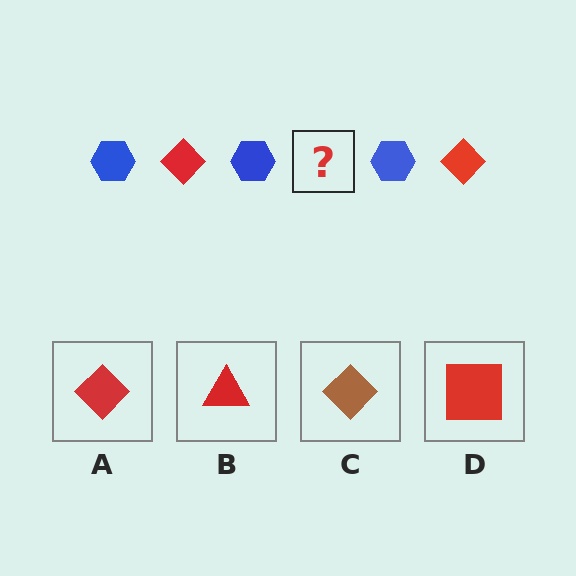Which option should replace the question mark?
Option A.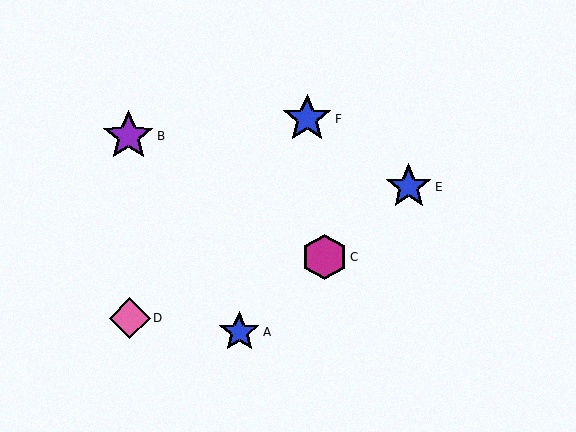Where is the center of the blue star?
The center of the blue star is at (239, 332).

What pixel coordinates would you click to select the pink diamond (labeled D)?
Click at (130, 318) to select the pink diamond D.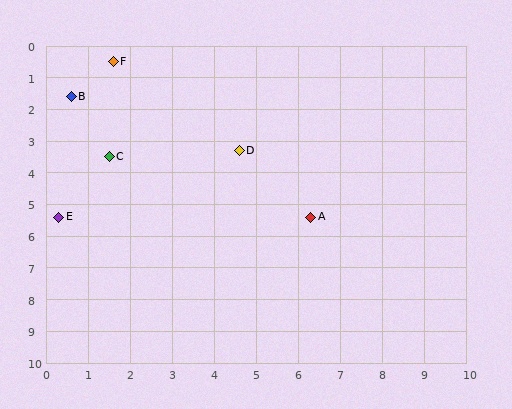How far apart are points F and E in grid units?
Points F and E are about 5.1 grid units apart.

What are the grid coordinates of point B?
Point B is at approximately (0.6, 1.6).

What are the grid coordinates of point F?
Point F is at approximately (1.6, 0.5).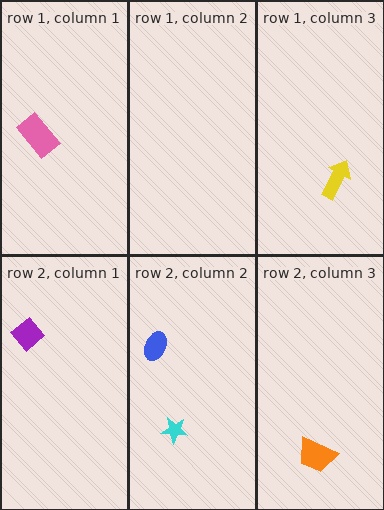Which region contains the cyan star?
The row 2, column 2 region.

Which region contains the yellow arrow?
The row 1, column 3 region.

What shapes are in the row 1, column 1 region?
The pink rectangle.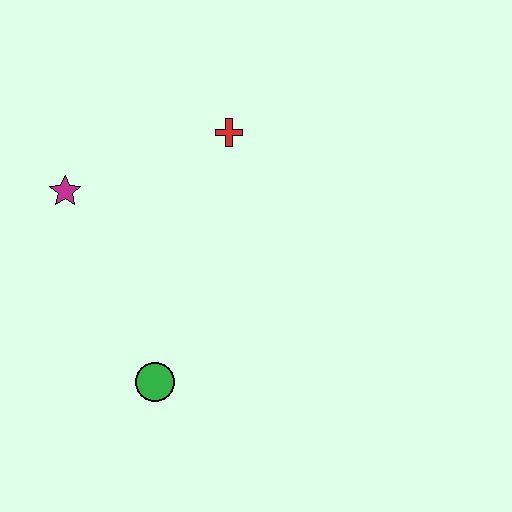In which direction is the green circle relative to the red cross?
The green circle is below the red cross.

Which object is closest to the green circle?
The magenta star is closest to the green circle.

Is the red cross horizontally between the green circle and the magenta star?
No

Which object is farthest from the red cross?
The green circle is farthest from the red cross.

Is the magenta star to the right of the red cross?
No